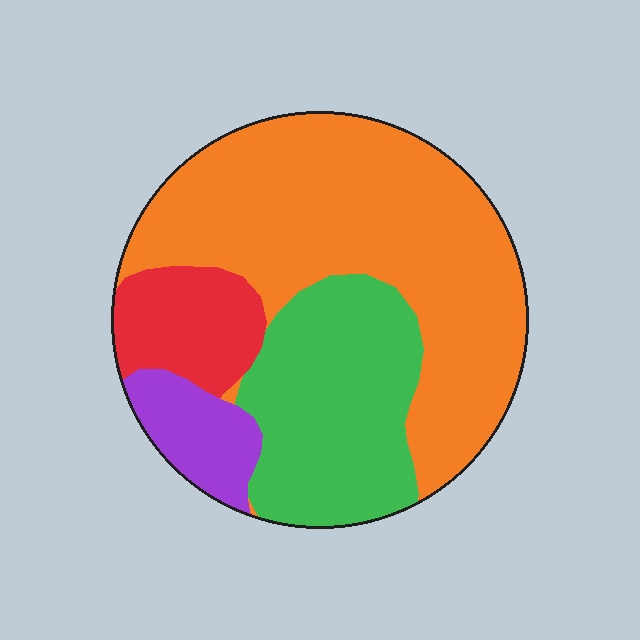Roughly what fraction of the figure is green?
Green takes up about one quarter (1/4) of the figure.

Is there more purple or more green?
Green.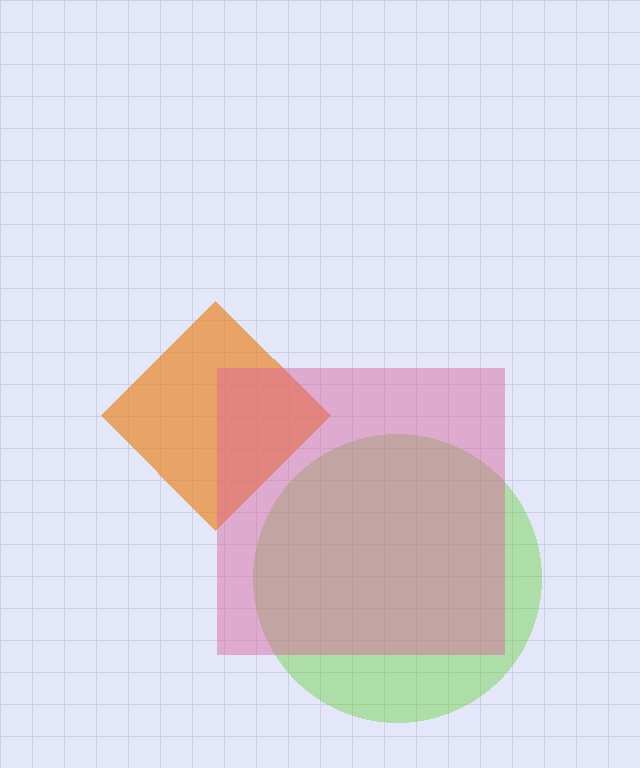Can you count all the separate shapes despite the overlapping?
Yes, there are 3 separate shapes.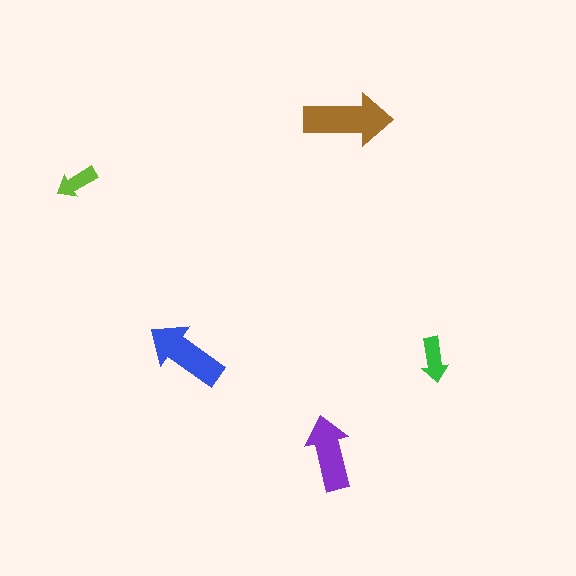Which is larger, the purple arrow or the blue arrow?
The blue one.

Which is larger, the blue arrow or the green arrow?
The blue one.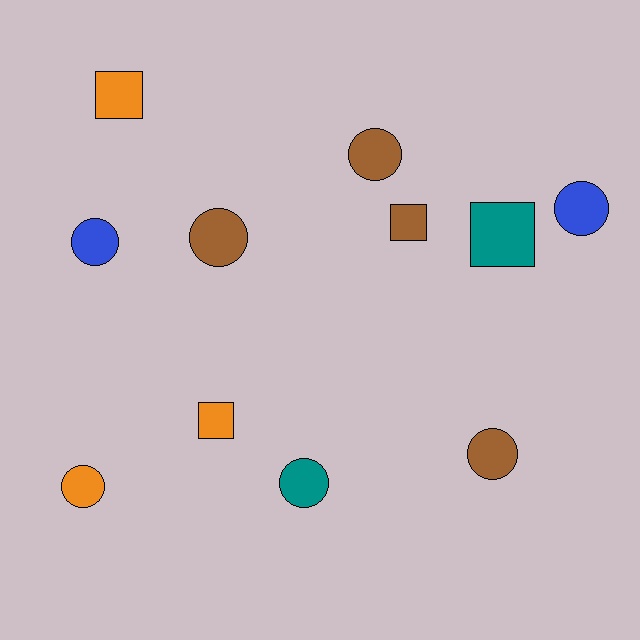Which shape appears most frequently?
Circle, with 7 objects.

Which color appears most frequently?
Brown, with 4 objects.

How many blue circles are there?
There are 2 blue circles.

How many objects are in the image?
There are 11 objects.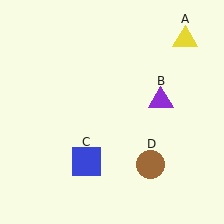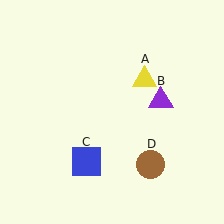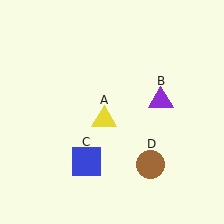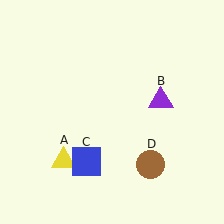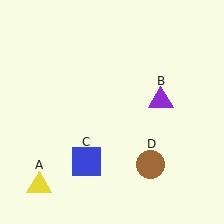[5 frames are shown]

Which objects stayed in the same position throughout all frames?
Purple triangle (object B) and blue square (object C) and brown circle (object D) remained stationary.